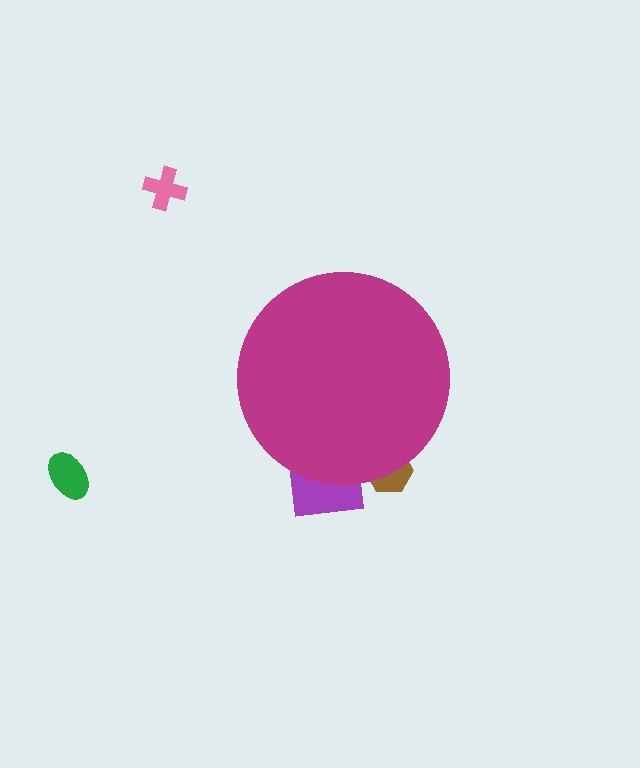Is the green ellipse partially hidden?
No, the green ellipse is fully visible.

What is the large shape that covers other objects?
A magenta circle.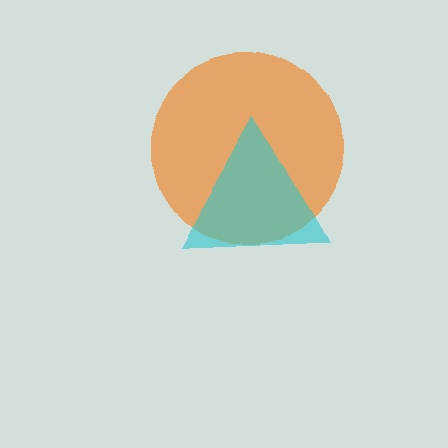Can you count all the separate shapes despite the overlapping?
Yes, there are 2 separate shapes.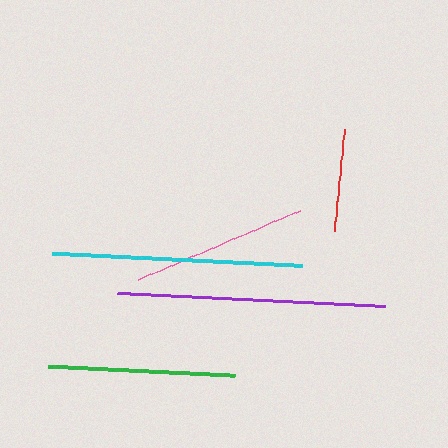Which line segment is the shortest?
The red line is the shortest at approximately 103 pixels.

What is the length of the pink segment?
The pink segment is approximately 176 pixels long.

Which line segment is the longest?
The purple line is the longest at approximately 268 pixels.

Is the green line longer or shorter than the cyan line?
The cyan line is longer than the green line.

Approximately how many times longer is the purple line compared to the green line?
The purple line is approximately 1.4 times the length of the green line.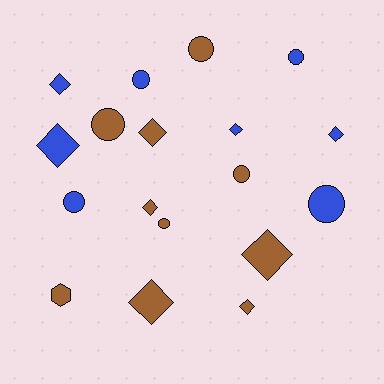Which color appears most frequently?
Brown, with 10 objects.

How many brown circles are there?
There are 4 brown circles.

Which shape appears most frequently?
Diamond, with 9 objects.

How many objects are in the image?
There are 18 objects.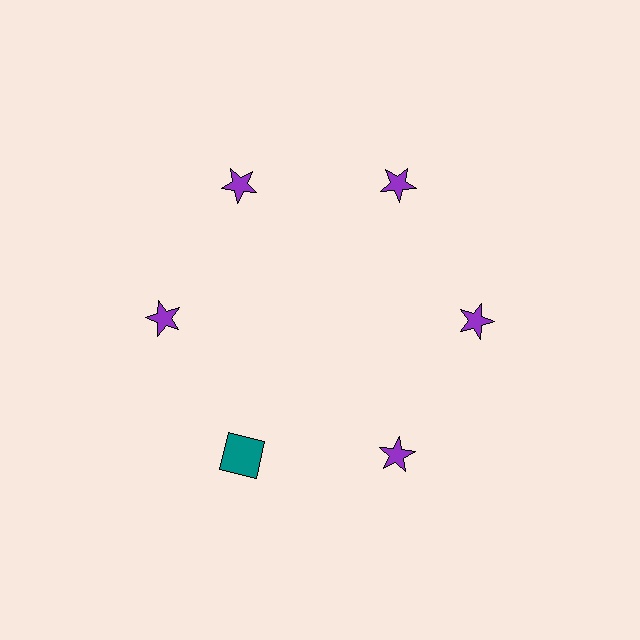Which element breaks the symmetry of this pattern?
The teal square at roughly the 7 o'clock position breaks the symmetry. All other shapes are purple stars.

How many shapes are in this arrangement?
There are 6 shapes arranged in a ring pattern.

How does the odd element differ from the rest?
It differs in both color (teal instead of purple) and shape (square instead of star).